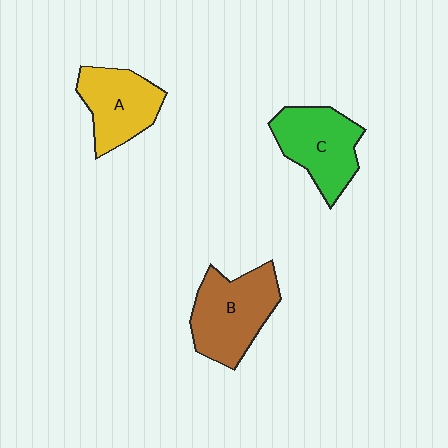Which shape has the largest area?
Shape B (brown).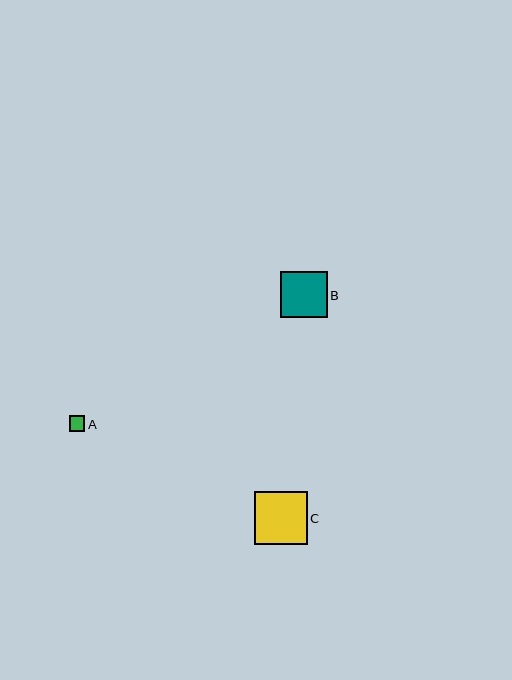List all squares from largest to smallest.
From largest to smallest: C, B, A.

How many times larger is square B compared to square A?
Square B is approximately 2.9 times the size of square A.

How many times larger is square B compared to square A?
Square B is approximately 2.9 times the size of square A.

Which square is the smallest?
Square A is the smallest with a size of approximately 16 pixels.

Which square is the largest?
Square C is the largest with a size of approximately 53 pixels.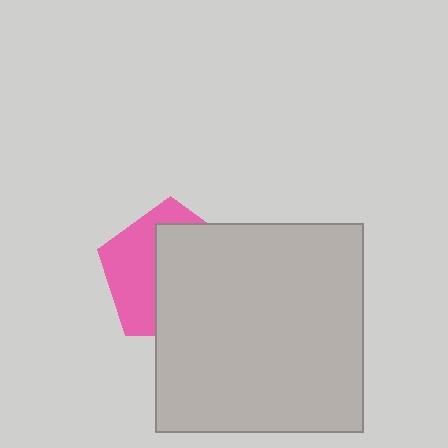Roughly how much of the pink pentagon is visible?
A small part of it is visible (roughly 42%).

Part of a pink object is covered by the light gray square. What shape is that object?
It is a pentagon.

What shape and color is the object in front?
The object in front is a light gray square.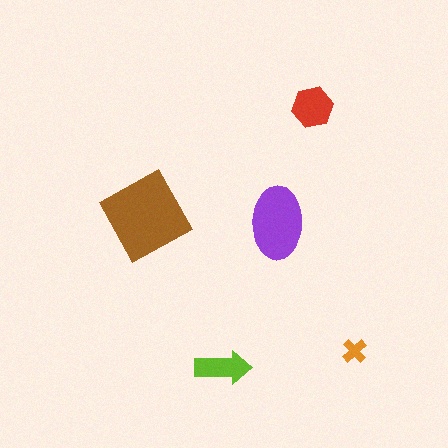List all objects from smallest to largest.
The orange cross, the lime arrow, the red hexagon, the purple ellipse, the brown diamond.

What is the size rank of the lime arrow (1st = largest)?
4th.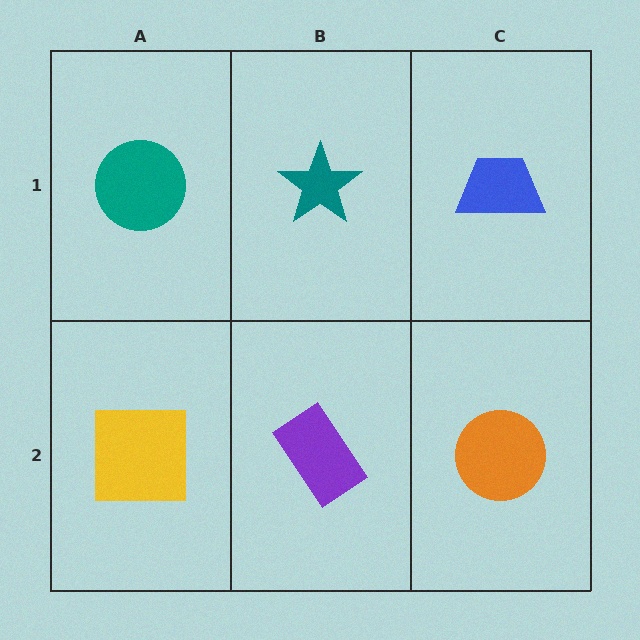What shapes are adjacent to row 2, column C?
A blue trapezoid (row 1, column C), a purple rectangle (row 2, column B).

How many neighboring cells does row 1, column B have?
3.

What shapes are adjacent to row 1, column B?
A purple rectangle (row 2, column B), a teal circle (row 1, column A), a blue trapezoid (row 1, column C).